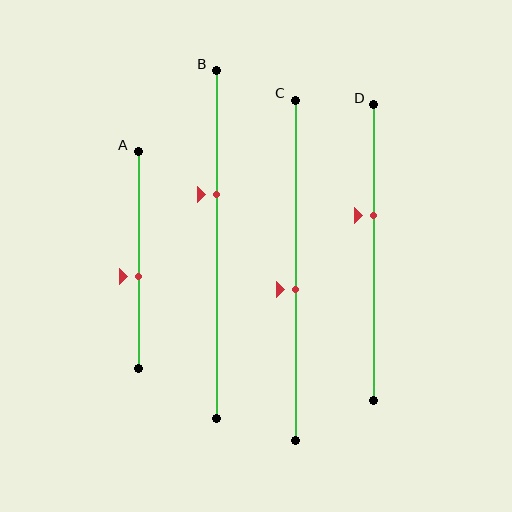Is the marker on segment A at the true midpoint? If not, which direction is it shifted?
No, the marker on segment A is shifted downward by about 8% of the segment length.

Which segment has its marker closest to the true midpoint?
Segment C has its marker closest to the true midpoint.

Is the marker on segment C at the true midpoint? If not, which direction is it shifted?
No, the marker on segment C is shifted downward by about 6% of the segment length.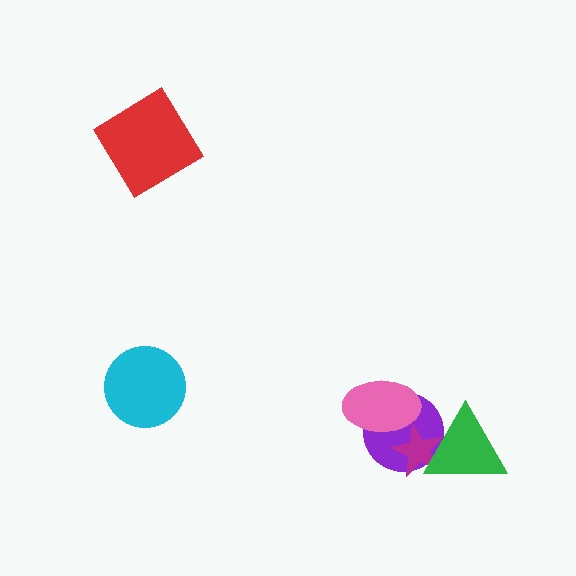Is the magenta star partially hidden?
Yes, it is partially covered by another shape.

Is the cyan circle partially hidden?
No, no other shape covers it.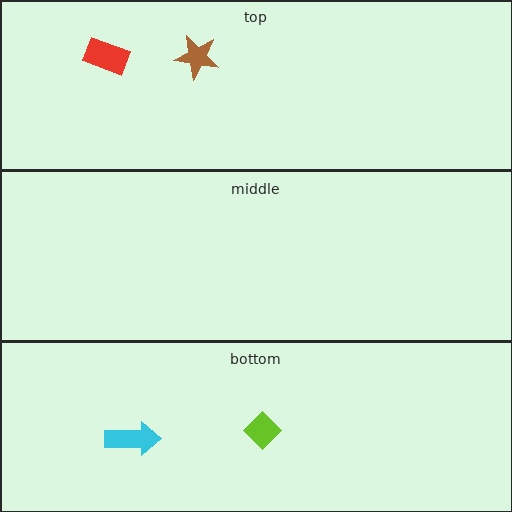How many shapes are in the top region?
2.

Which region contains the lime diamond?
The bottom region.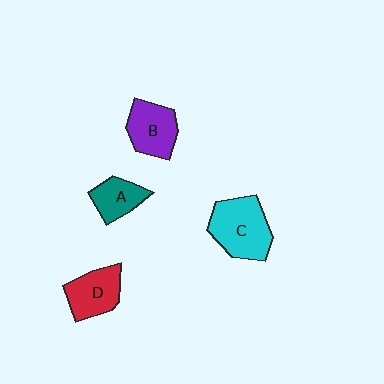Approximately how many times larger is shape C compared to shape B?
Approximately 1.3 times.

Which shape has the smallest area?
Shape A (teal).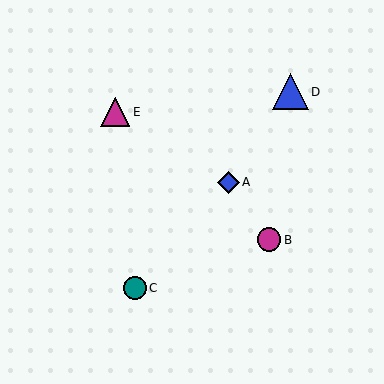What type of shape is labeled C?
Shape C is a teal circle.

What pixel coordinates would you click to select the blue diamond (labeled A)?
Click at (228, 182) to select the blue diamond A.